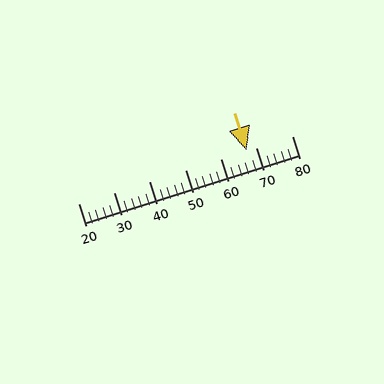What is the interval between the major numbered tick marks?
The major tick marks are spaced 10 units apart.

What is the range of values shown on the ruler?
The ruler shows values from 20 to 80.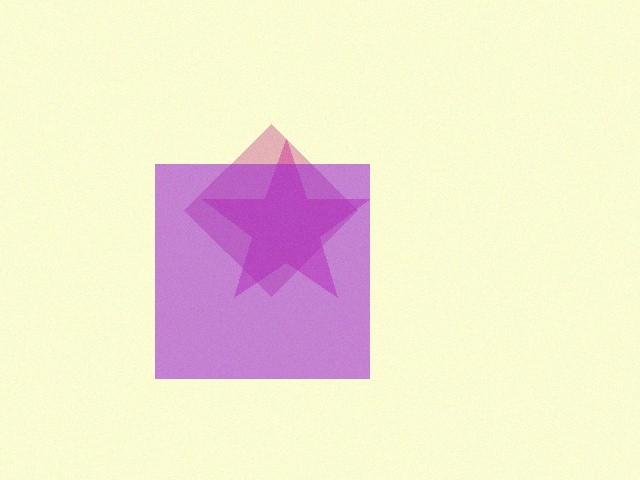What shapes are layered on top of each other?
The layered shapes are: a pink star, a magenta diamond, a purple square.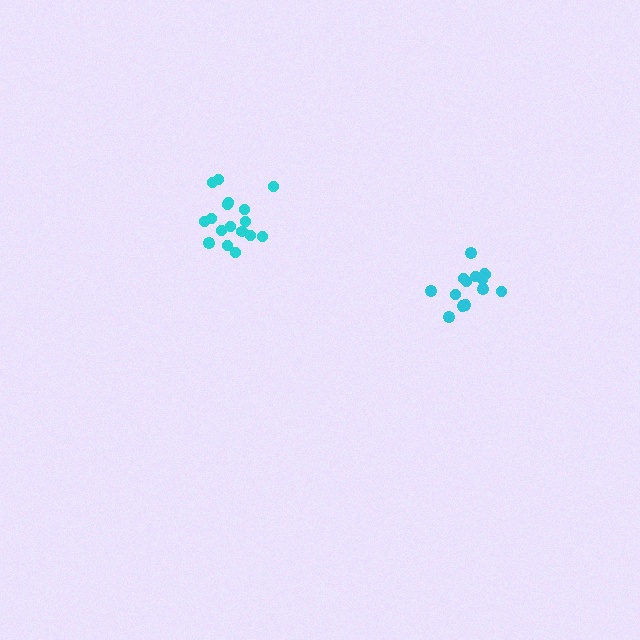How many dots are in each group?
Group 1: 14 dots, Group 2: 17 dots (31 total).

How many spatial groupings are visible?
There are 2 spatial groupings.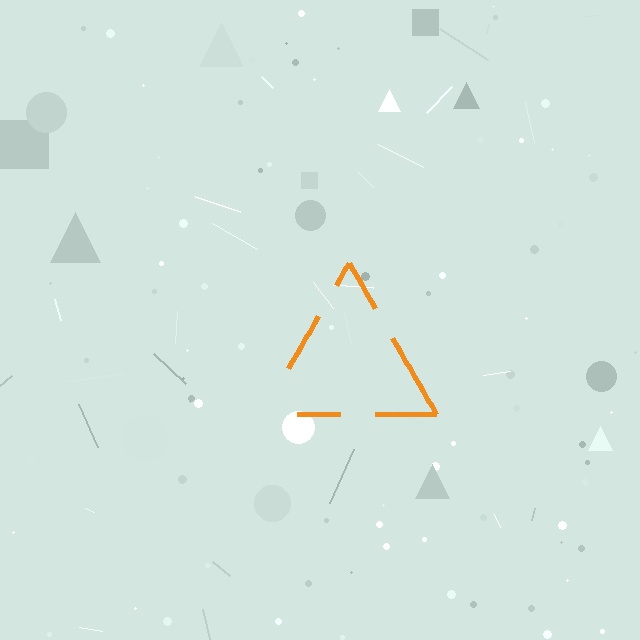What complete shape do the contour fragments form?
The contour fragments form a triangle.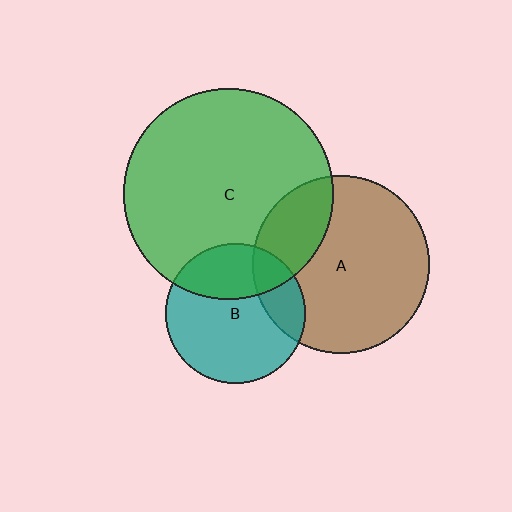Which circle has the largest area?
Circle C (green).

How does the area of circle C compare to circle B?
Approximately 2.3 times.